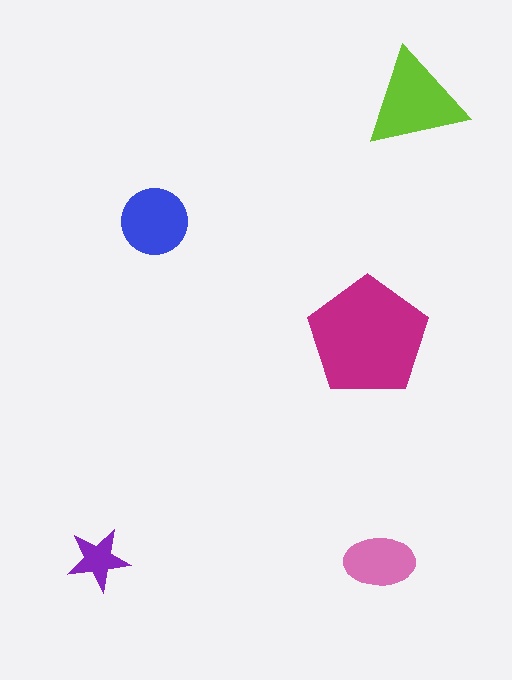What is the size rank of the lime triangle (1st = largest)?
2nd.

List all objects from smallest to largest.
The purple star, the pink ellipse, the blue circle, the lime triangle, the magenta pentagon.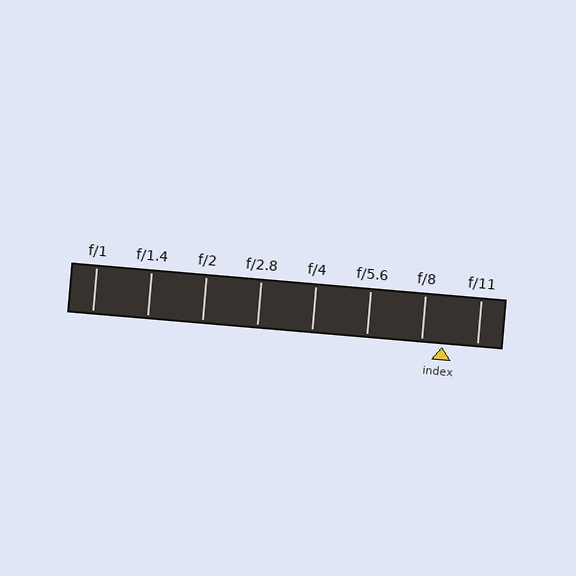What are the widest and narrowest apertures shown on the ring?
The widest aperture shown is f/1 and the narrowest is f/11.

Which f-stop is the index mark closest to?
The index mark is closest to f/8.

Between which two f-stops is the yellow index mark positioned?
The index mark is between f/8 and f/11.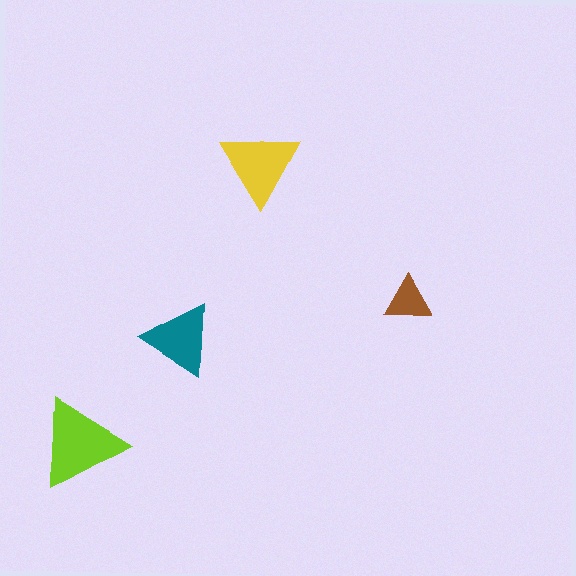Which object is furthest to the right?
The brown triangle is rightmost.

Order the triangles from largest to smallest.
the lime one, the yellow one, the teal one, the brown one.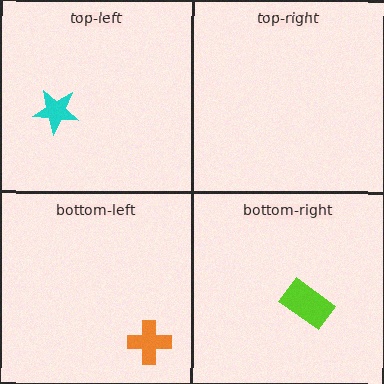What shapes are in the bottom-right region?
The lime rectangle.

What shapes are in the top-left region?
The cyan star.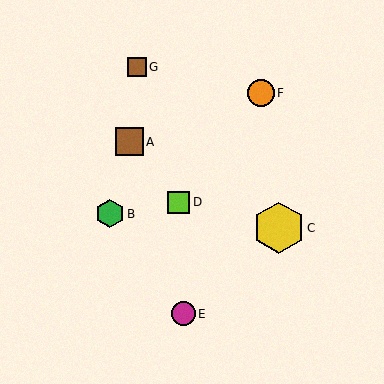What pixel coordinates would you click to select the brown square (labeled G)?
Click at (137, 67) to select the brown square G.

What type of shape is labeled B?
Shape B is a green hexagon.